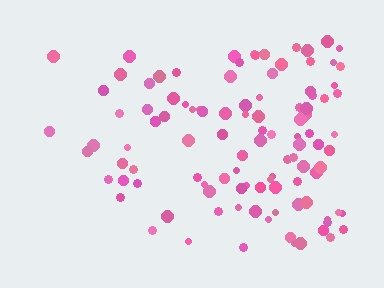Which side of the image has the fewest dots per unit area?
The left.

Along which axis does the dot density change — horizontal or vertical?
Horizontal.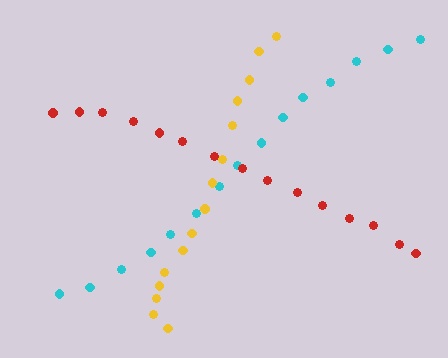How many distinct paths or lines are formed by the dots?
There are 3 distinct paths.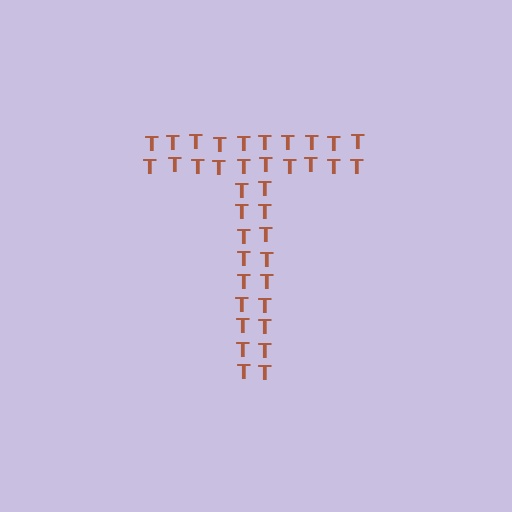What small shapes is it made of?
It is made of small letter T's.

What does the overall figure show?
The overall figure shows the letter T.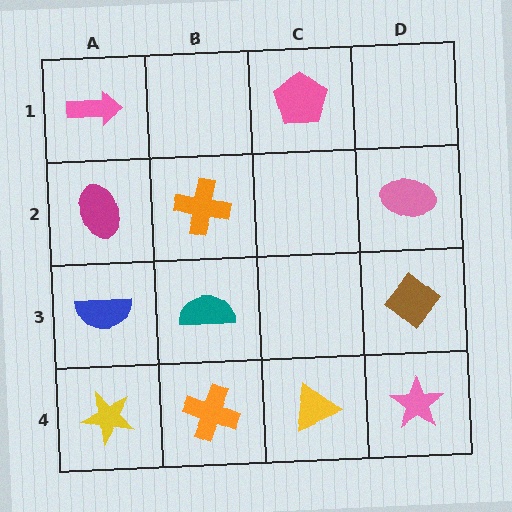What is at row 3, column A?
A blue semicircle.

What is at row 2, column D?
A pink ellipse.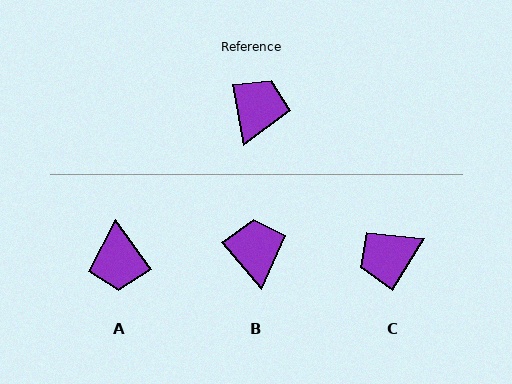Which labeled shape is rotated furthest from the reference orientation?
A, about 154 degrees away.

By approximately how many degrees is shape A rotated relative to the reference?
Approximately 154 degrees clockwise.